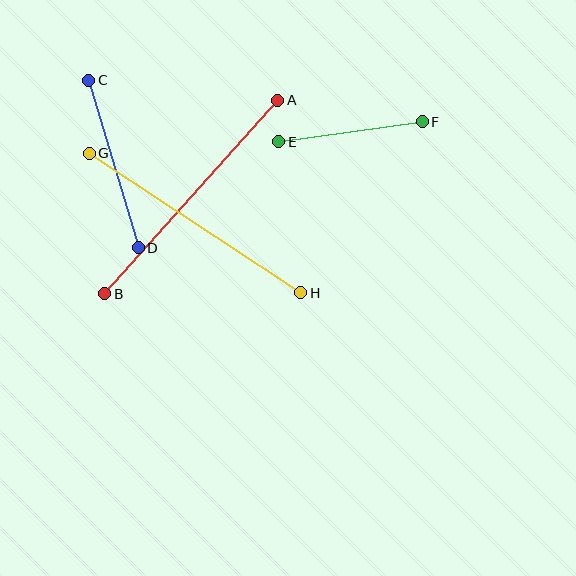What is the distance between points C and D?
The distance is approximately 175 pixels.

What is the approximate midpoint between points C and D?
The midpoint is at approximately (113, 164) pixels.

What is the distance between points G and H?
The distance is approximately 253 pixels.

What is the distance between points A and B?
The distance is approximately 260 pixels.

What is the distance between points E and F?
The distance is approximately 145 pixels.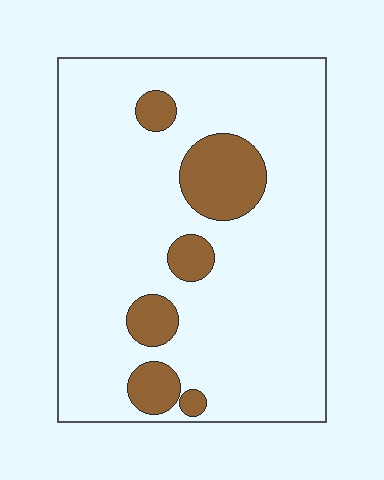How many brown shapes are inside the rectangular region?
6.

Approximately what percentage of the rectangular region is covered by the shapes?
Approximately 15%.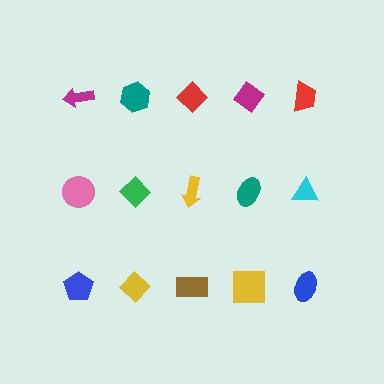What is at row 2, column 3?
A yellow arrow.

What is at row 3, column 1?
A blue pentagon.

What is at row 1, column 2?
A teal hexagon.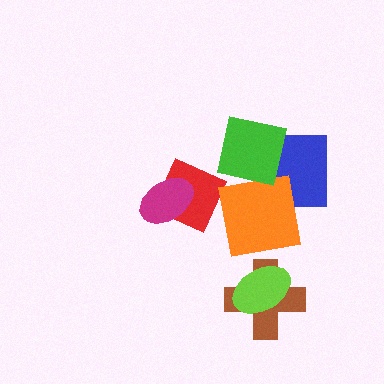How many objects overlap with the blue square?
2 objects overlap with the blue square.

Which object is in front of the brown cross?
The lime ellipse is in front of the brown cross.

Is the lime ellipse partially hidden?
No, no other shape covers it.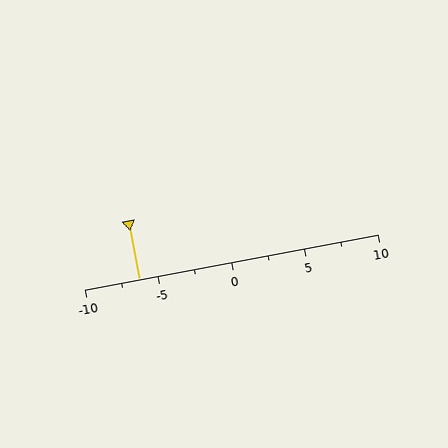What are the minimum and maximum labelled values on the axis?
The axis runs from -10 to 10.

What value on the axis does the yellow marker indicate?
The marker indicates approximately -6.2.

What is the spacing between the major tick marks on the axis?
The major ticks are spaced 5 apart.